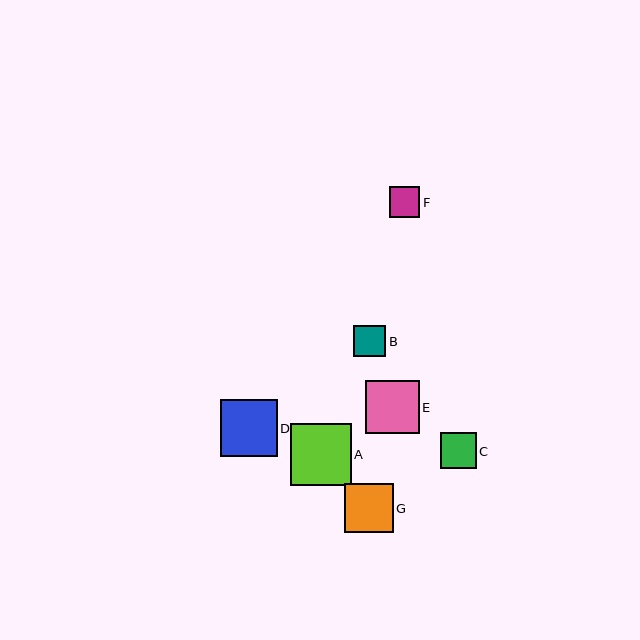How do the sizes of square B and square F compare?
Square B and square F are approximately the same size.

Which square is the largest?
Square A is the largest with a size of approximately 61 pixels.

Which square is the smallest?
Square F is the smallest with a size of approximately 31 pixels.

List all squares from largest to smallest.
From largest to smallest: A, D, E, G, C, B, F.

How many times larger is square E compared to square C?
Square E is approximately 1.5 times the size of square C.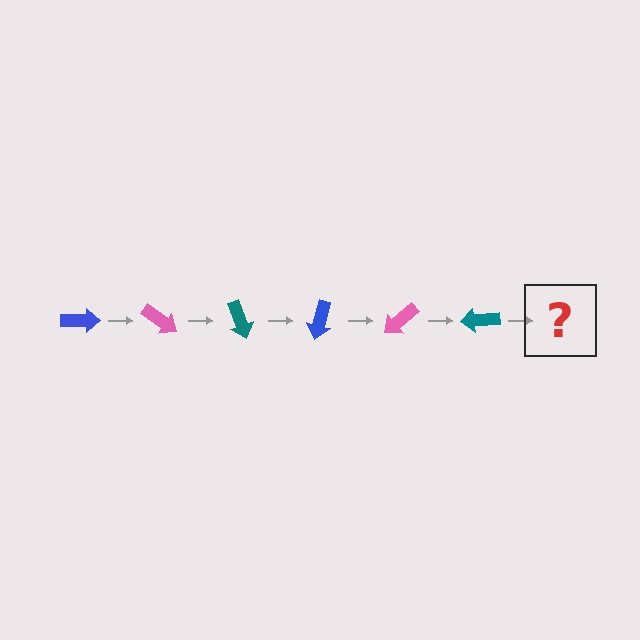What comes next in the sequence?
The next element should be a blue arrow, rotated 210 degrees from the start.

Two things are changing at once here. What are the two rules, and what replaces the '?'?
The two rules are that it rotates 35 degrees each step and the color cycles through blue, pink, and teal. The '?' should be a blue arrow, rotated 210 degrees from the start.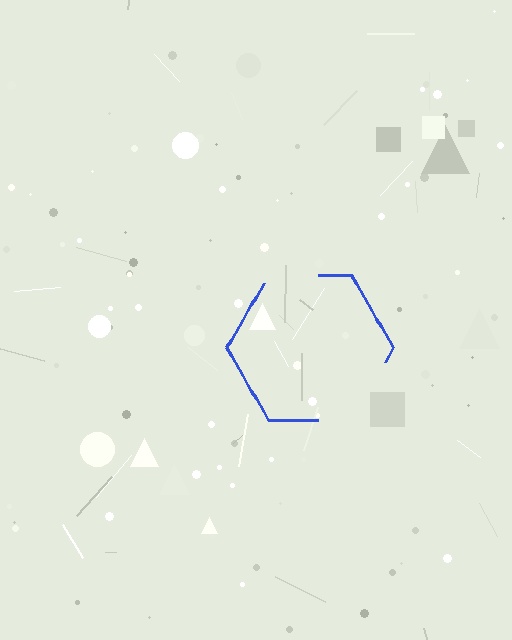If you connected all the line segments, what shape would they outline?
They would outline a hexagon.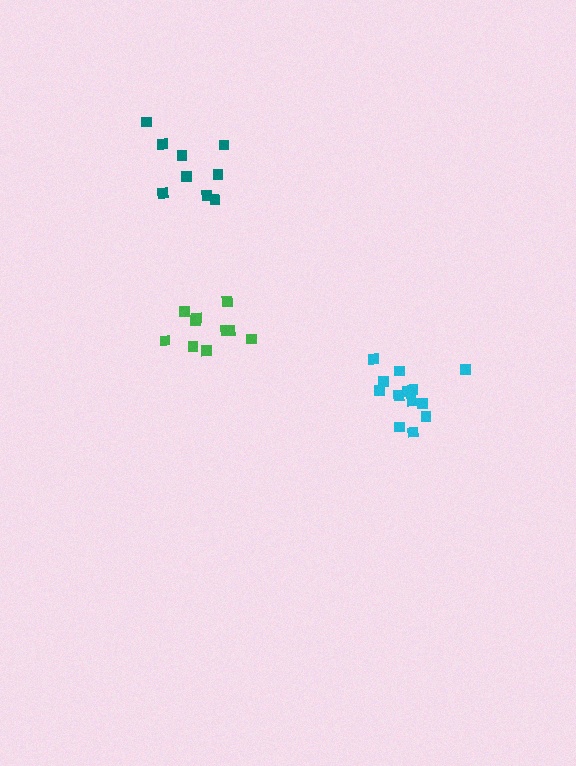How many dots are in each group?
Group 1: 13 dots, Group 2: 9 dots, Group 3: 10 dots (32 total).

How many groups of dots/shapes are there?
There are 3 groups.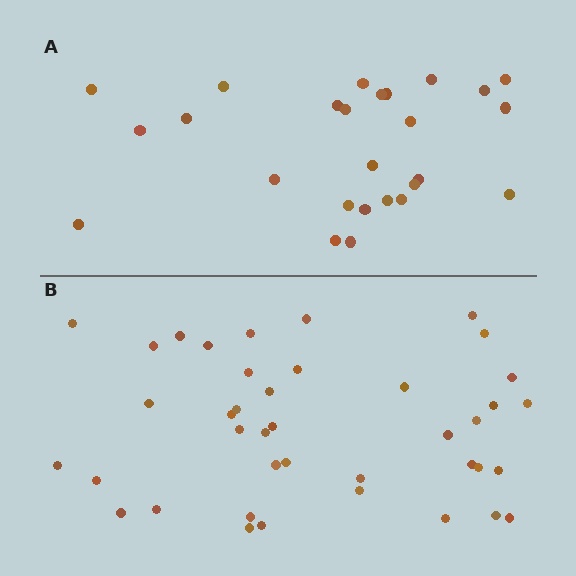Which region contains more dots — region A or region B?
Region B (the bottom region) has more dots.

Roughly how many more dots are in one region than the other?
Region B has approximately 15 more dots than region A.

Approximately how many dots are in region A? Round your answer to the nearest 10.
About 30 dots. (The exact count is 26, which rounds to 30.)